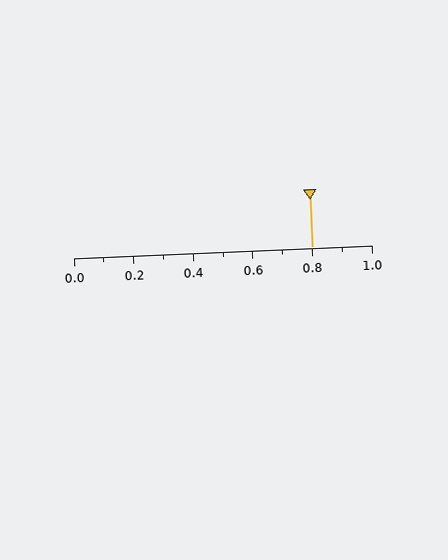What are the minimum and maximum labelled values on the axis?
The axis runs from 0.0 to 1.0.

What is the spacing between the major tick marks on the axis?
The major ticks are spaced 0.2 apart.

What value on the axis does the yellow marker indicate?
The marker indicates approximately 0.8.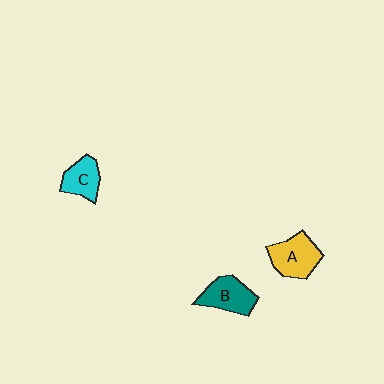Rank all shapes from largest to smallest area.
From largest to smallest: A (yellow), B (teal), C (cyan).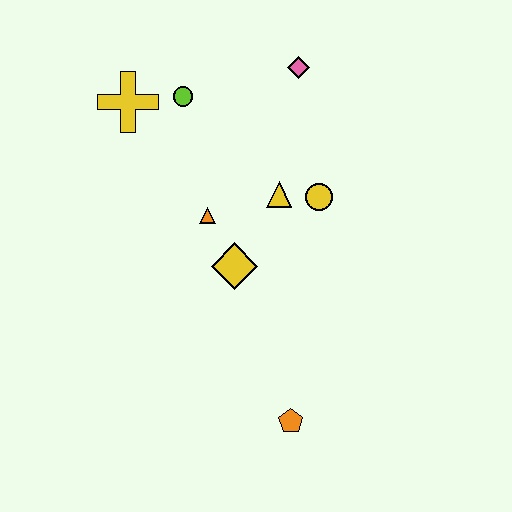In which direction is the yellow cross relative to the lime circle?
The yellow cross is to the left of the lime circle.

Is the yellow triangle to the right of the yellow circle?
No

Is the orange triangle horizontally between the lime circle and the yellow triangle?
Yes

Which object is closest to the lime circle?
The yellow cross is closest to the lime circle.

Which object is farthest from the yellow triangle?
The orange pentagon is farthest from the yellow triangle.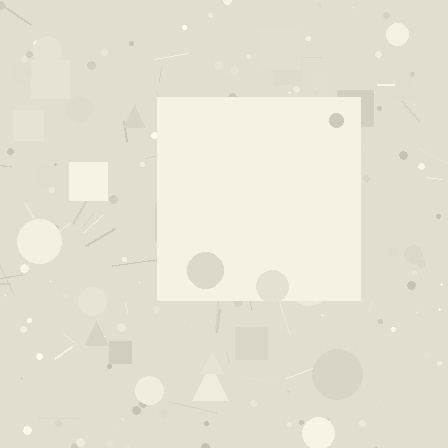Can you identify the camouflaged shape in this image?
The camouflaged shape is a square.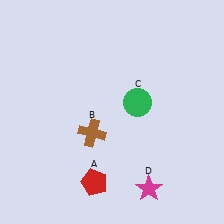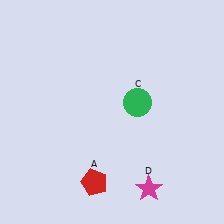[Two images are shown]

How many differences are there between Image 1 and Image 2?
There is 1 difference between the two images.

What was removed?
The brown cross (B) was removed in Image 2.